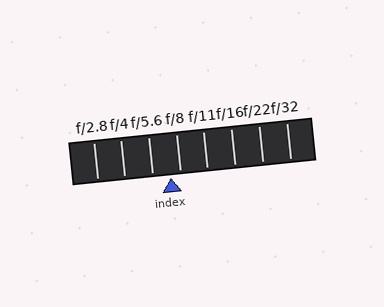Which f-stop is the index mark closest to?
The index mark is closest to f/8.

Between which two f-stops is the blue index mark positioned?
The index mark is between f/5.6 and f/8.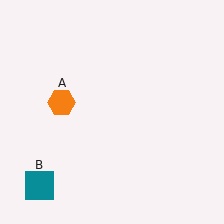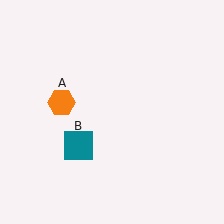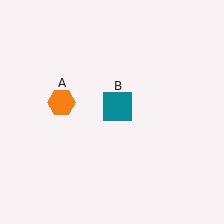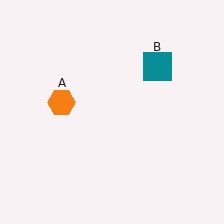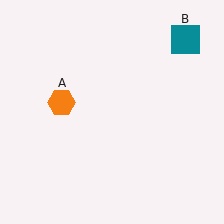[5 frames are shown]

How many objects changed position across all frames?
1 object changed position: teal square (object B).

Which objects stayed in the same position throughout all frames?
Orange hexagon (object A) remained stationary.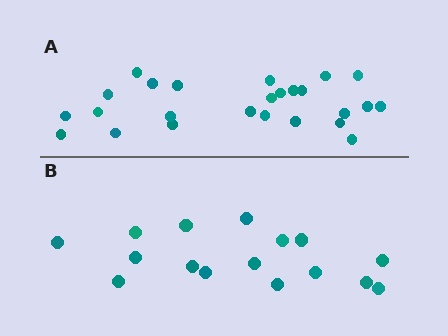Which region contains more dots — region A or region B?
Region A (the top region) has more dots.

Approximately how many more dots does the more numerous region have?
Region A has roughly 8 or so more dots than region B.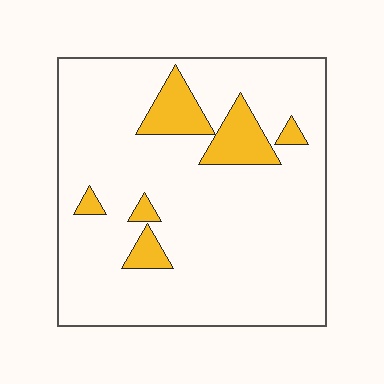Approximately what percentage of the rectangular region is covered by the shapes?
Approximately 10%.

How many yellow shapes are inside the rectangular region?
6.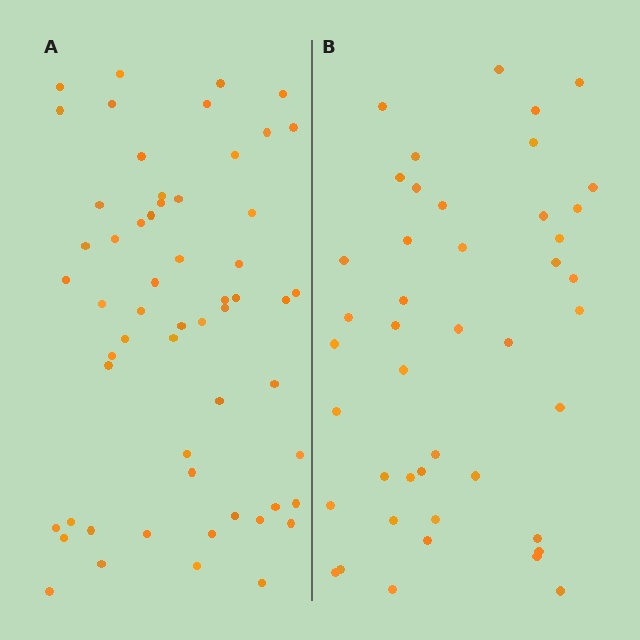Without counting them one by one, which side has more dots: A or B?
Region A (the left region) has more dots.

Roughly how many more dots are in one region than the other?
Region A has approximately 15 more dots than region B.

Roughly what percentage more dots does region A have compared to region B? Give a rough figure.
About 30% more.